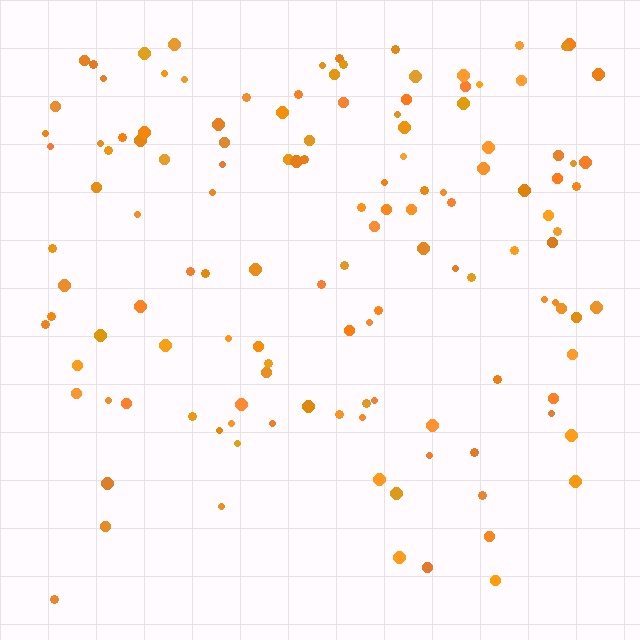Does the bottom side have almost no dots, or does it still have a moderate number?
Still a moderate number, just noticeably fewer than the top.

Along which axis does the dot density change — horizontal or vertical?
Vertical.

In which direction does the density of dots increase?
From bottom to top, with the top side densest.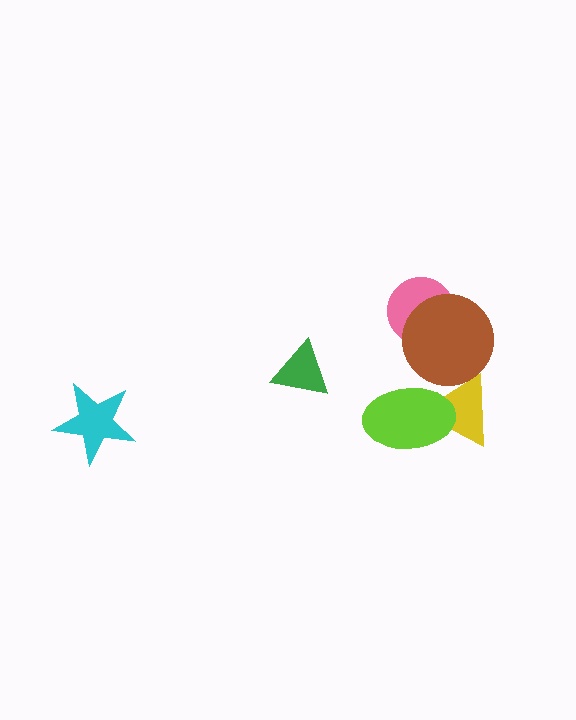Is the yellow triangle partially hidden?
Yes, it is partially covered by another shape.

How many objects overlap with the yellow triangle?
2 objects overlap with the yellow triangle.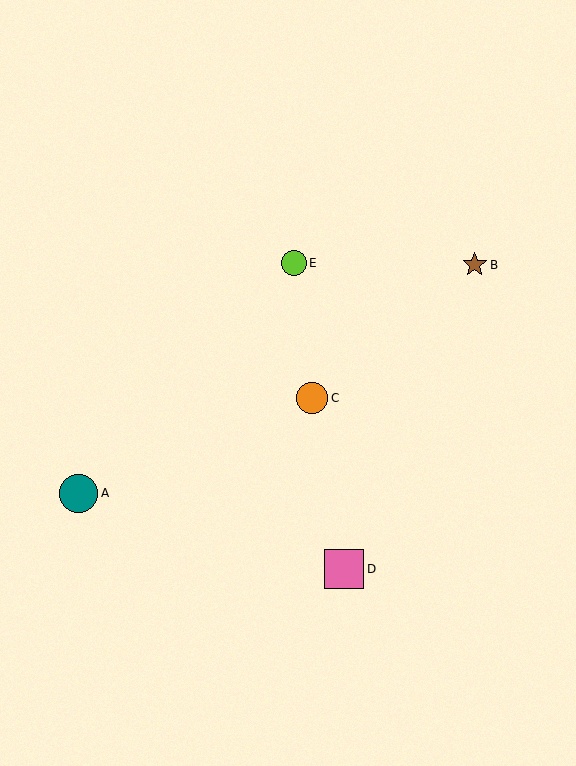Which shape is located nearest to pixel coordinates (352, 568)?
The pink square (labeled D) at (344, 569) is nearest to that location.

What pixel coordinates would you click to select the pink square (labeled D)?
Click at (344, 569) to select the pink square D.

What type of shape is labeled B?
Shape B is a brown star.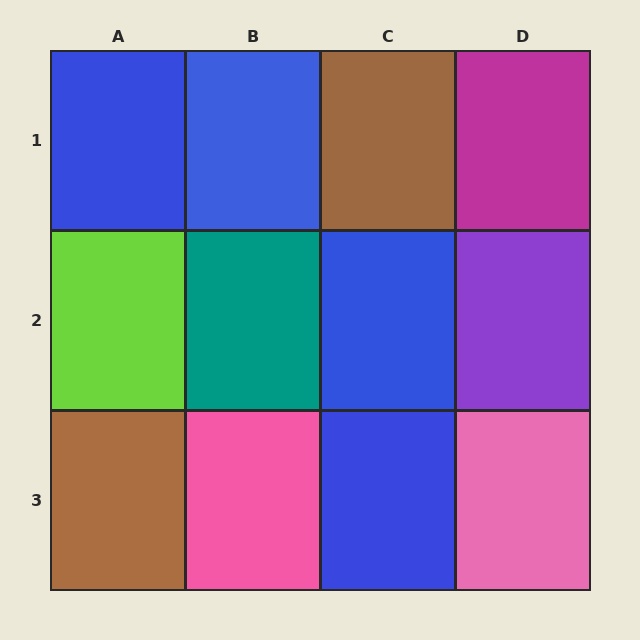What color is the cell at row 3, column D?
Pink.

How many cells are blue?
4 cells are blue.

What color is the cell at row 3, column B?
Pink.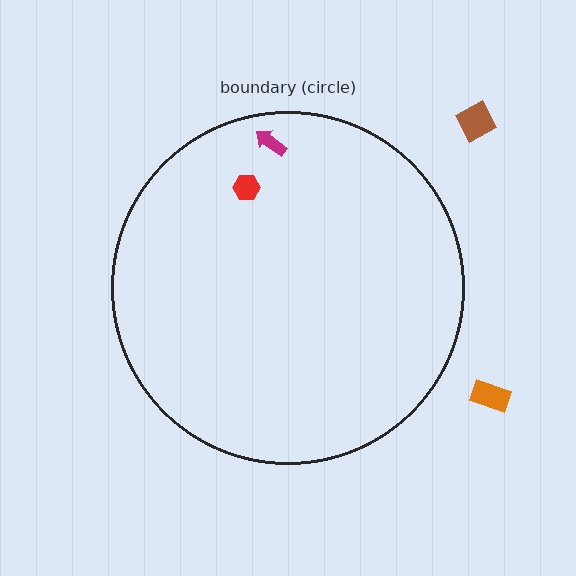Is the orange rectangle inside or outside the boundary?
Outside.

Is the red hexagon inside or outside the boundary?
Inside.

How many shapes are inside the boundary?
2 inside, 2 outside.